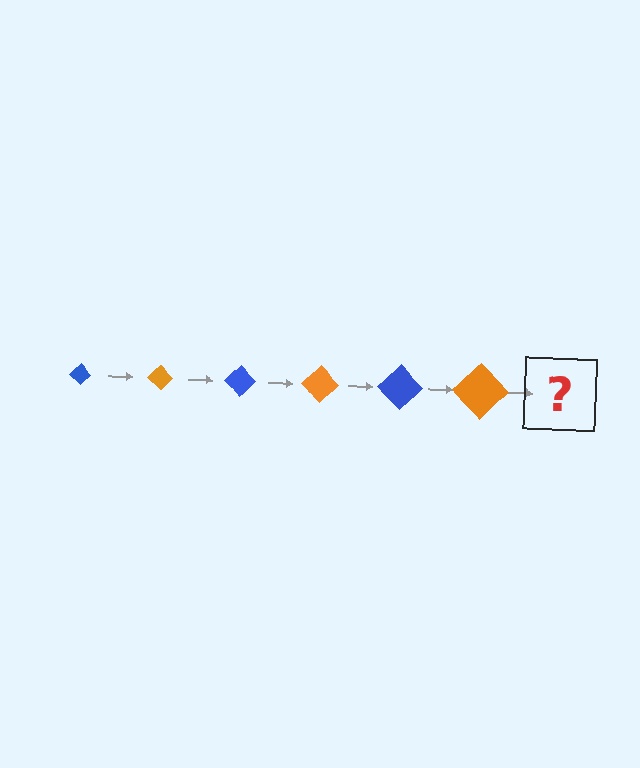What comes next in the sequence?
The next element should be a blue diamond, larger than the previous one.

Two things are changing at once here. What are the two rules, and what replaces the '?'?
The two rules are that the diamond grows larger each step and the color cycles through blue and orange. The '?' should be a blue diamond, larger than the previous one.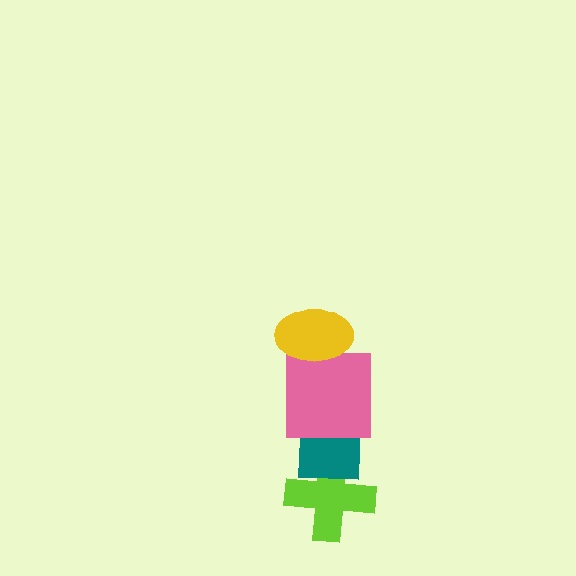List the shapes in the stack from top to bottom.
From top to bottom: the yellow ellipse, the pink square, the teal square, the lime cross.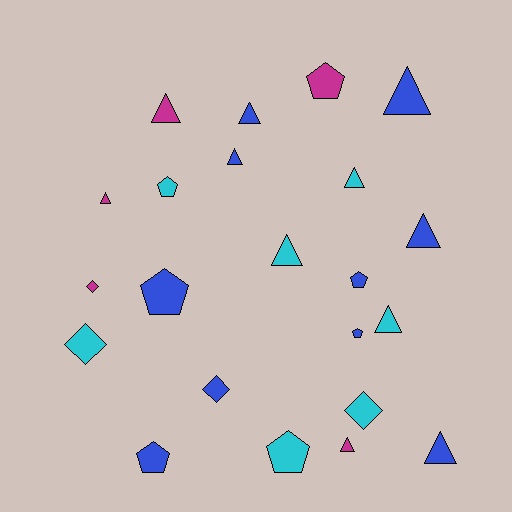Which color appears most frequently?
Blue, with 10 objects.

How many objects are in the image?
There are 22 objects.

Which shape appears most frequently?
Triangle, with 11 objects.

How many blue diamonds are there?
There is 1 blue diamond.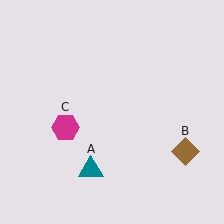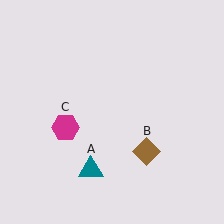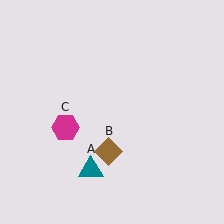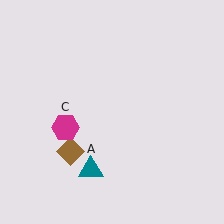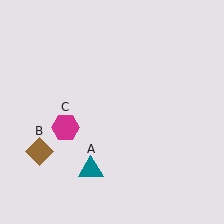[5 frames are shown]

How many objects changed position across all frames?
1 object changed position: brown diamond (object B).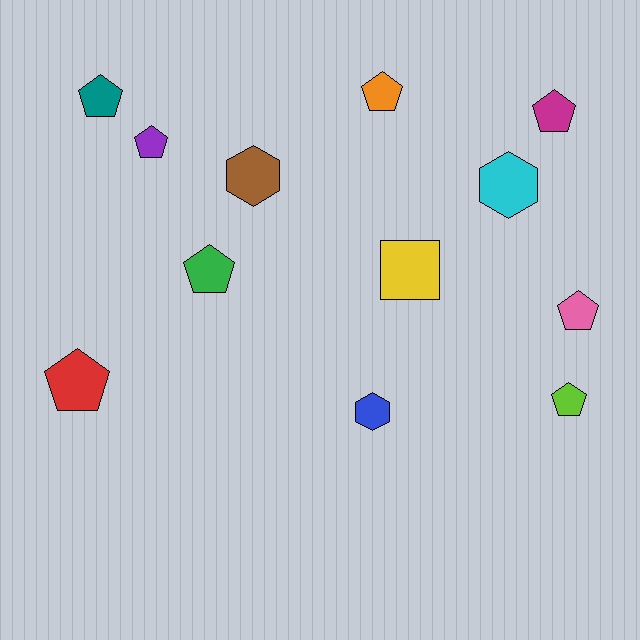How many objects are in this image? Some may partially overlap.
There are 12 objects.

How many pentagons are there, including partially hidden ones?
There are 8 pentagons.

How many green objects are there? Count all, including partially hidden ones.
There is 1 green object.